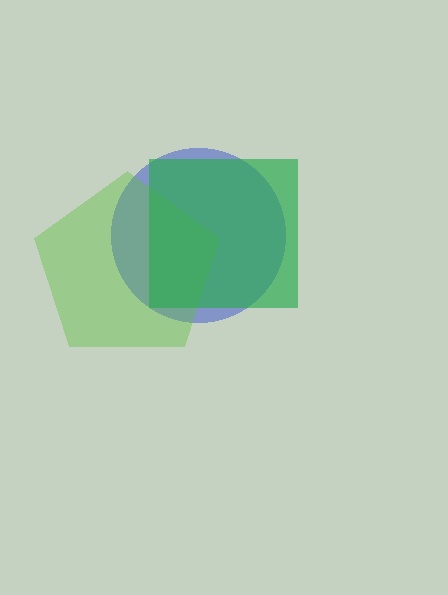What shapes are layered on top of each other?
The layered shapes are: a blue circle, a lime pentagon, a green square.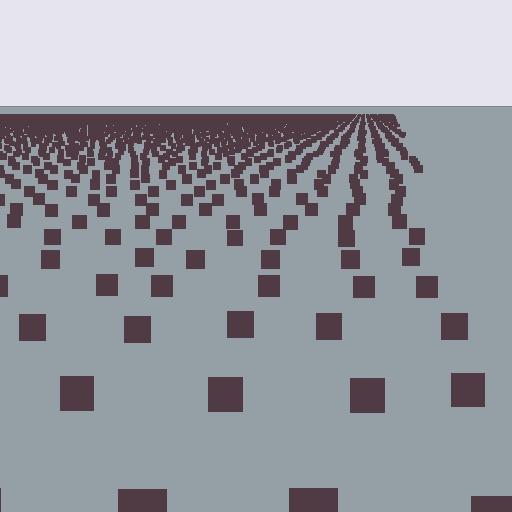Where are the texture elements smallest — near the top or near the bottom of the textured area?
Near the top.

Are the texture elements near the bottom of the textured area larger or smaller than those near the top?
Larger. Near the bottom, elements are closer to the viewer and appear at a bigger on-screen size.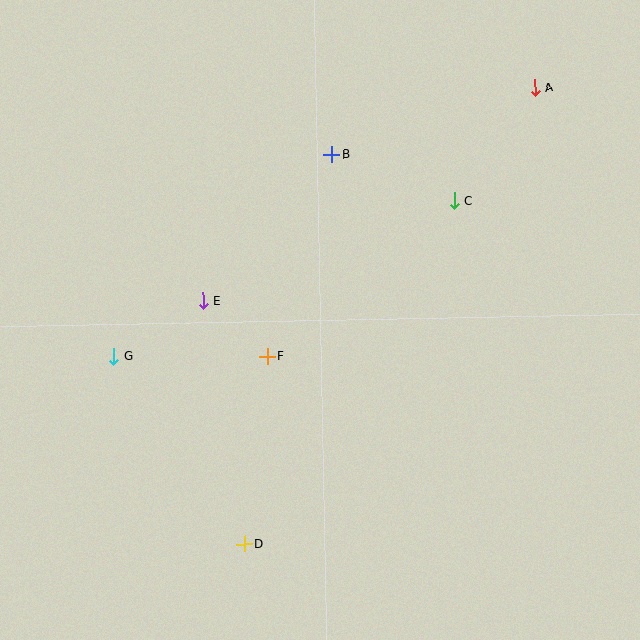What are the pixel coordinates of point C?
Point C is at (454, 201).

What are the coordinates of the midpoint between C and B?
The midpoint between C and B is at (393, 178).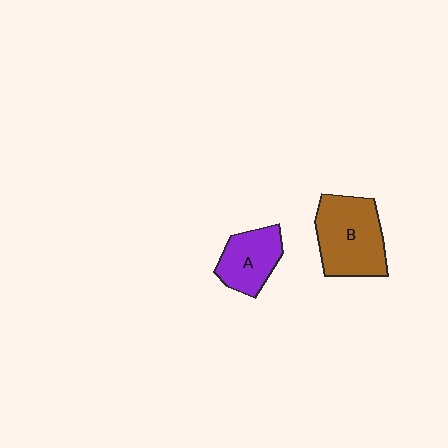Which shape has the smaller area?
Shape A (purple).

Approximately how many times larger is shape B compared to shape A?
Approximately 1.5 times.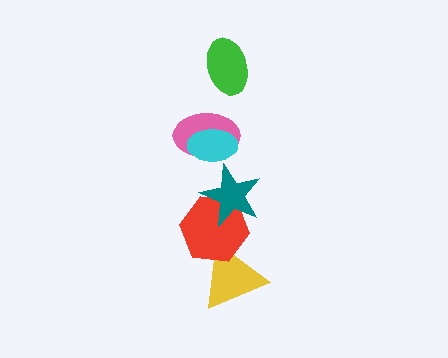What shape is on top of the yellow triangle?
The red hexagon is on top of the yellow triangle.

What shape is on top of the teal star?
The pink ellipse is on top of the teal star.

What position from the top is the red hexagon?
The red hexagon is 5th from the top.